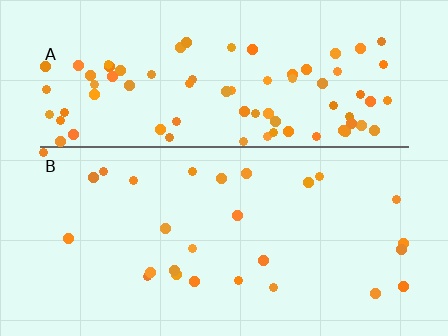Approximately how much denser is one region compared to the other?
Approximately 3.1× — region A over region B.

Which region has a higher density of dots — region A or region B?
A (the top).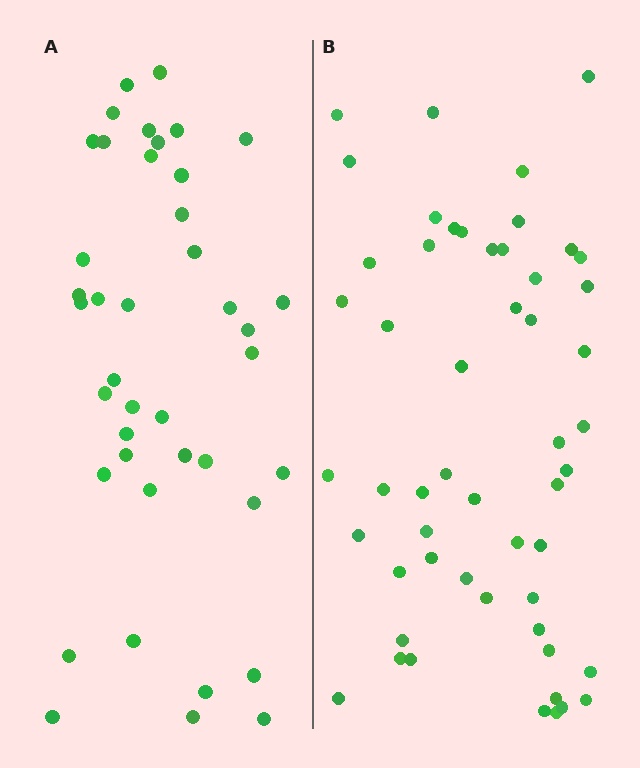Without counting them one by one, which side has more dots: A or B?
Region B (the right region) has more dots.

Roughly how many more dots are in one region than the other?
Region B has roughly 12 or so more dots than region A.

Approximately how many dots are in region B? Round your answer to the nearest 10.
About 50 dots. (The exact count is 53, which rounds to 50.)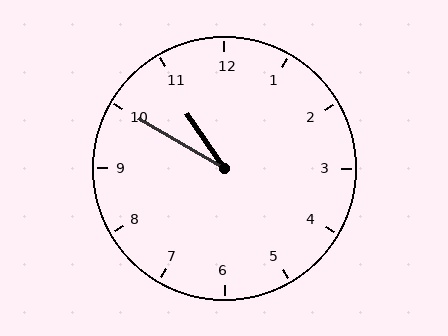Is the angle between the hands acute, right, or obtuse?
It is acute.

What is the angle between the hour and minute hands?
Approximately 25 degrees.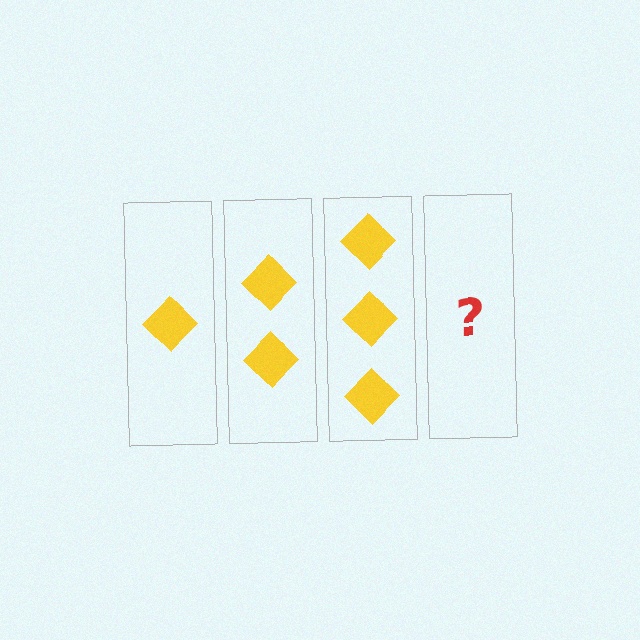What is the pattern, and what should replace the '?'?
The pattern is that each step adds one more diamond. The '?' should be 4 diamonds.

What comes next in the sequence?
The next element should be 4 diamonds.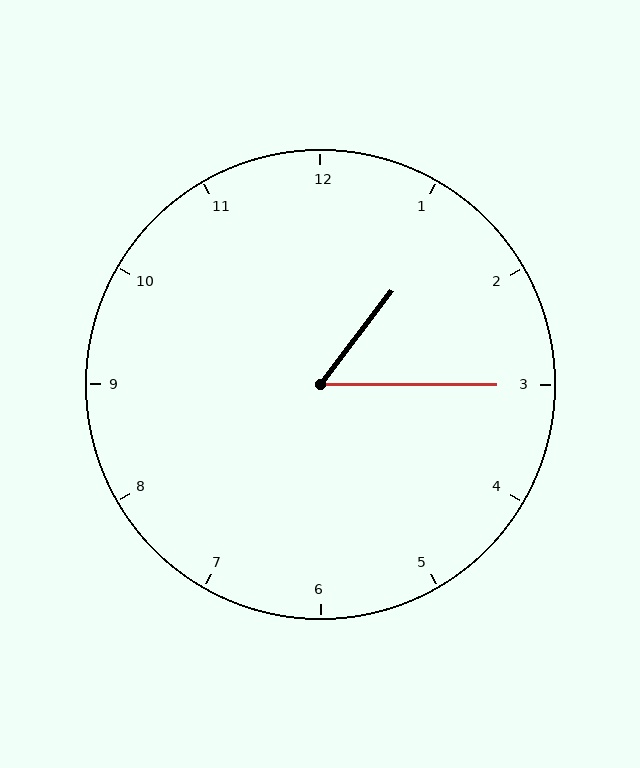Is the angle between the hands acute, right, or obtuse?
It is acute.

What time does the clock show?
1:15.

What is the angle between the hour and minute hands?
Approximately 52 degrees.